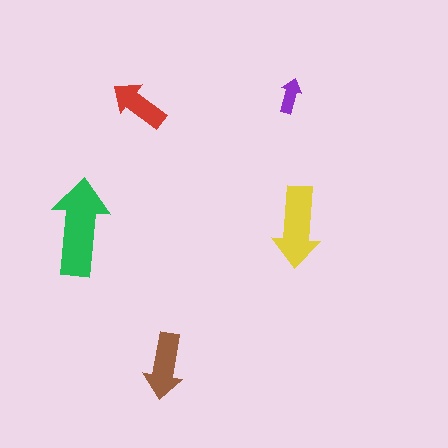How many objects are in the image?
There are 5 objects in the image.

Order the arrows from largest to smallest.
the green one, the yellow one, the brown one, the red one, the purple one.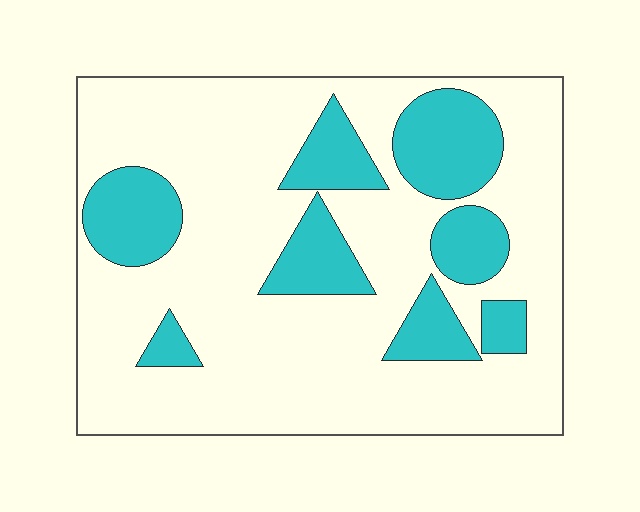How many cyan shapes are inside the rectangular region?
8.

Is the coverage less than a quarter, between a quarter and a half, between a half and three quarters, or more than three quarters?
Less than a quarter.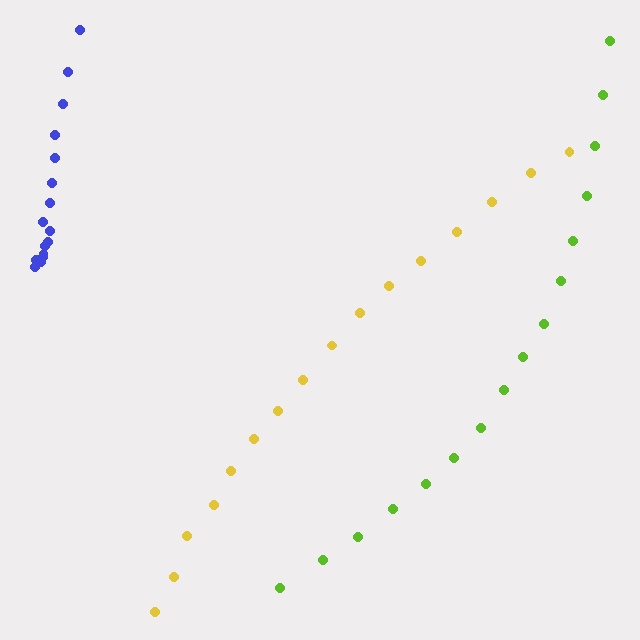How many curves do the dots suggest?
There are 3 distinct paths.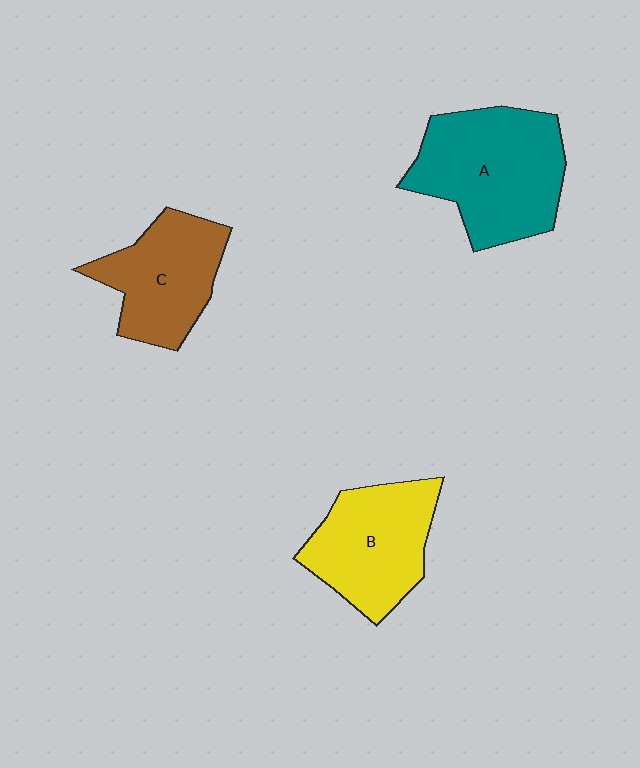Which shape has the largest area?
Shape A (teal).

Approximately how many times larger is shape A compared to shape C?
Approximately 1.4 times.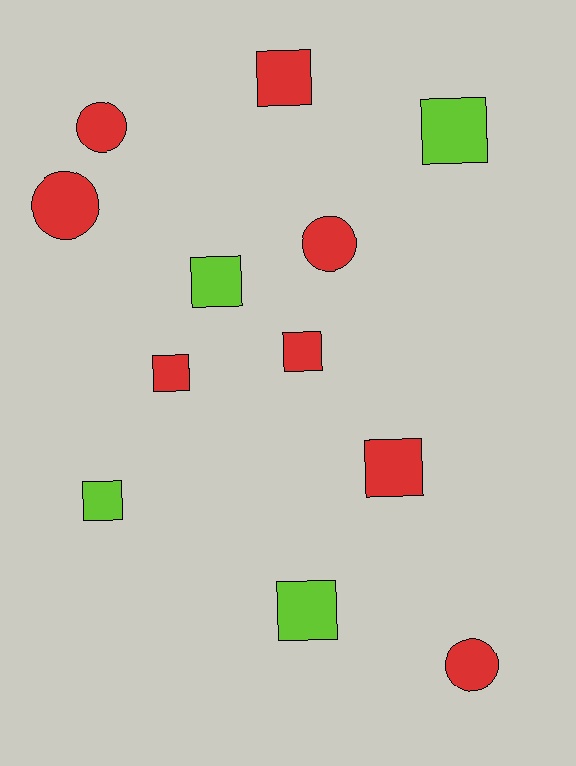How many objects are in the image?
There are 12 objects.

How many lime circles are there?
There are no lime circles.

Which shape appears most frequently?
Square, with 8 objects.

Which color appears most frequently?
Red, with 8 objects.